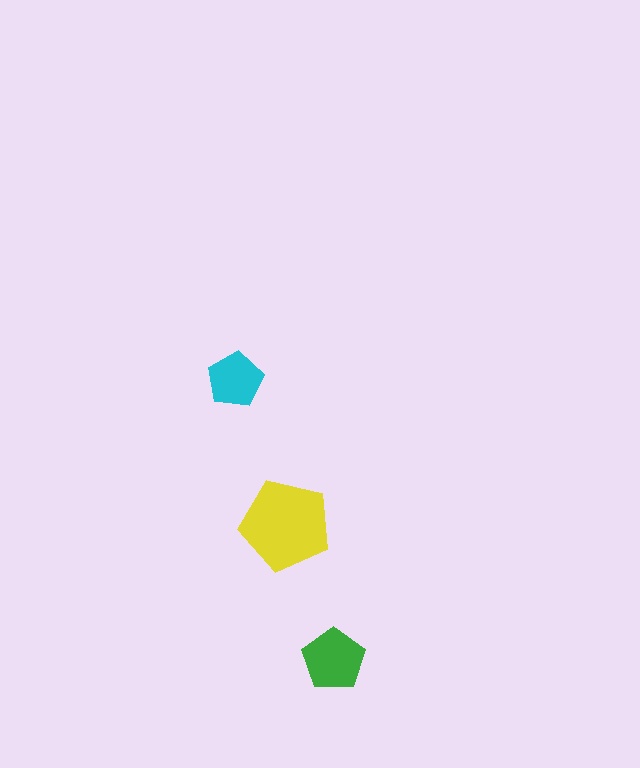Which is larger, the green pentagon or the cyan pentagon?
The green one.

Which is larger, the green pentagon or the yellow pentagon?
The yellow one.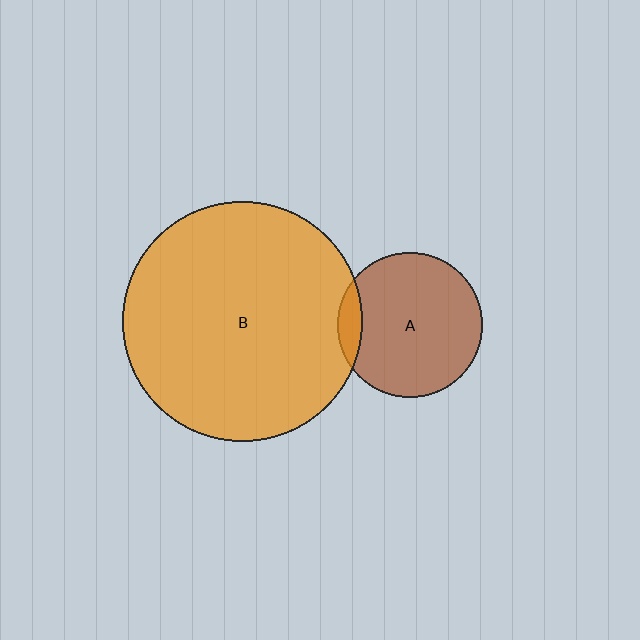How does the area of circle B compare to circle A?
Approximately 2.8 times.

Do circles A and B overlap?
Yes.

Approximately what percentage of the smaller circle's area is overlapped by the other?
Approximately 10%.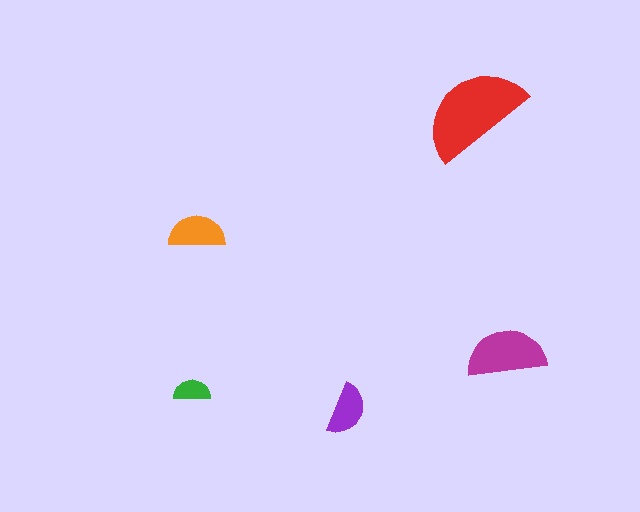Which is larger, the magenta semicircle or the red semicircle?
The red one.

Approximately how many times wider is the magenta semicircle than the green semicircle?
About 2 times wider.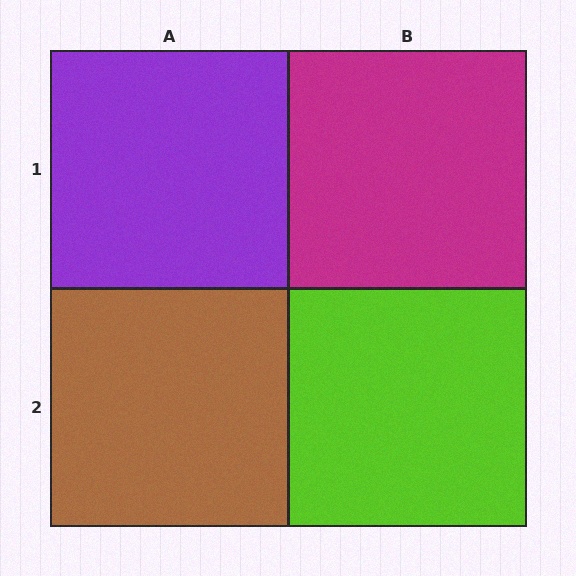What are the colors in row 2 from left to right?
Brown, lime.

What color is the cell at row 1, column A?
Purple.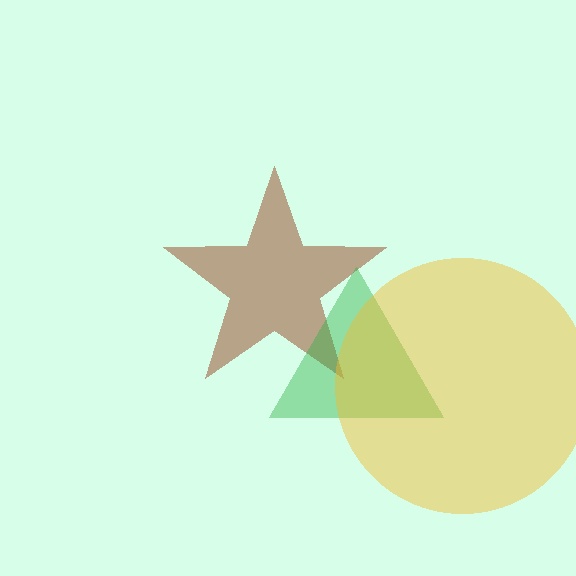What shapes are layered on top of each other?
The layered shapes are: a brown star, a green triangle, a yellow circle.